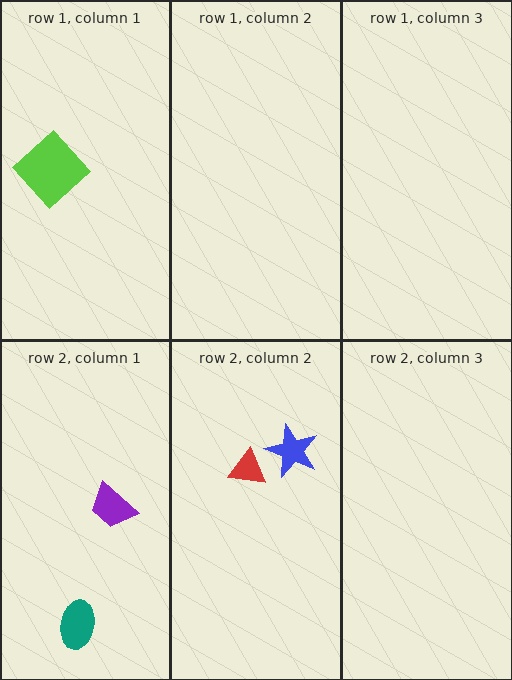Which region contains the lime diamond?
The row 1, column 1 region.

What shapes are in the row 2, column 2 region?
The red triangle, the blue star.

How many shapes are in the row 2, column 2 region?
2.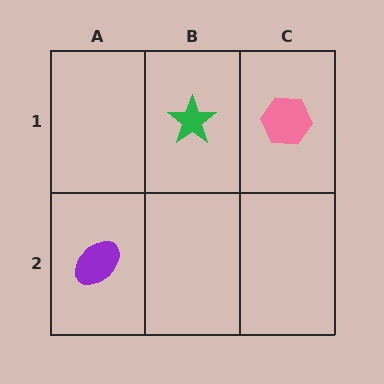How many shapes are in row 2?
1 shape.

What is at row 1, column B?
A green star.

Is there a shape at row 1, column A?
No, that cell is empty.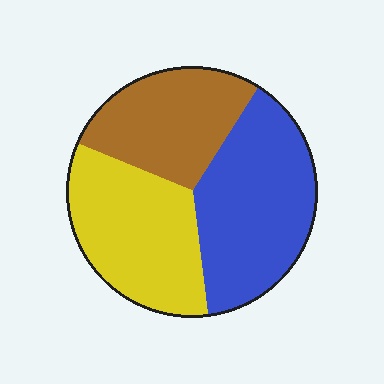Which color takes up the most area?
Blue, at roughly 40%.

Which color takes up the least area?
Brown, at roughly 25%.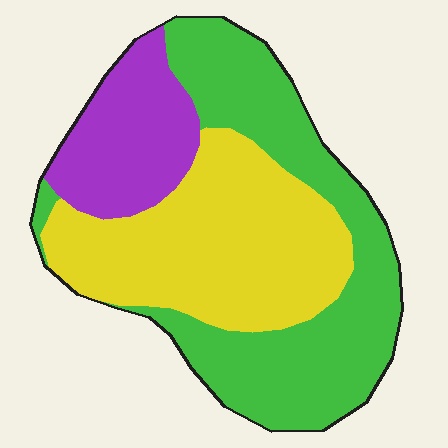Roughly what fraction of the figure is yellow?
Yellow covers roughly 40% of the figure.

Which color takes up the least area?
Purple, at roughly 20%.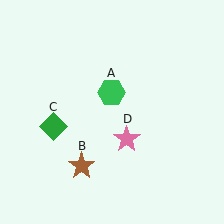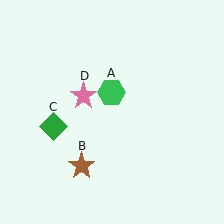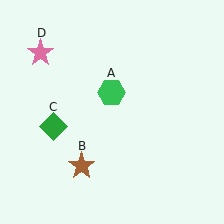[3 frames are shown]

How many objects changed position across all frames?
1 object changed position: pink star (object D).